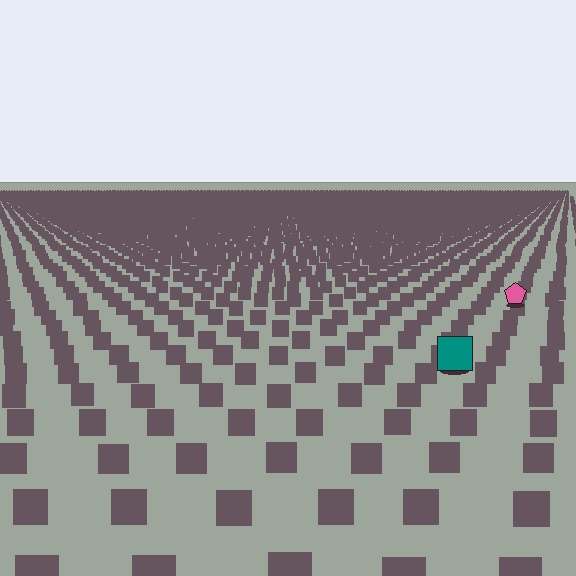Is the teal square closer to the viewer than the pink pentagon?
Yes. The teal square is closer — you can tell from the texture gradient: the ground texture is coarser near it.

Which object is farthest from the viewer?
The pink pentagon is farthest from the viewer. It appears smaller and the ground texture around it is denser.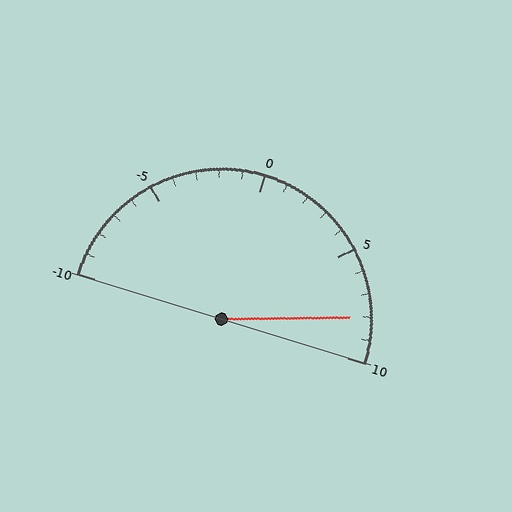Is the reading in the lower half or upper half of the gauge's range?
The reading is in the upper half of the range (-10 to 10).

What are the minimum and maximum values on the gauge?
The gauge ranges from -10 to 10.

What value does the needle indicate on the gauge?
The needle indicates approximately 8.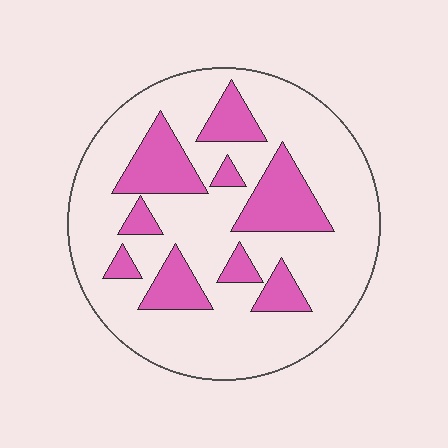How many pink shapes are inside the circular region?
9.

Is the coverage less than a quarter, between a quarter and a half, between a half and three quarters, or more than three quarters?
Less than a quarter.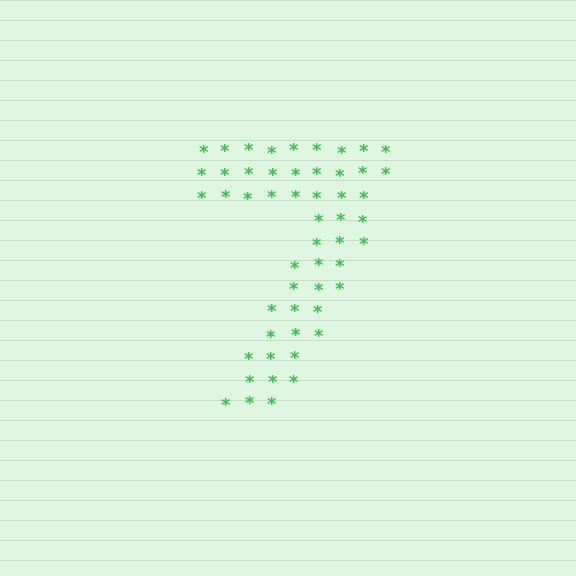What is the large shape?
The large shape is the digit 7.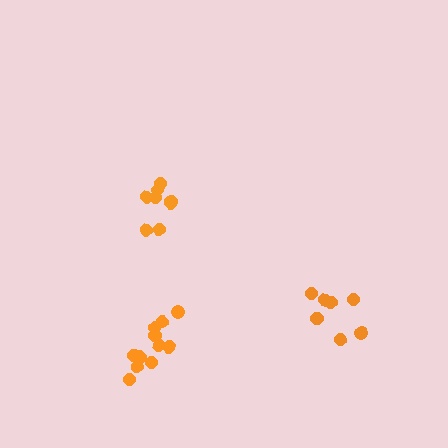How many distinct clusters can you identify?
There are 3 distinct clusters.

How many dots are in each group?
Group 1: 7 dots, Group 2: 8 dots, Group 3: 12 dots (27 total).